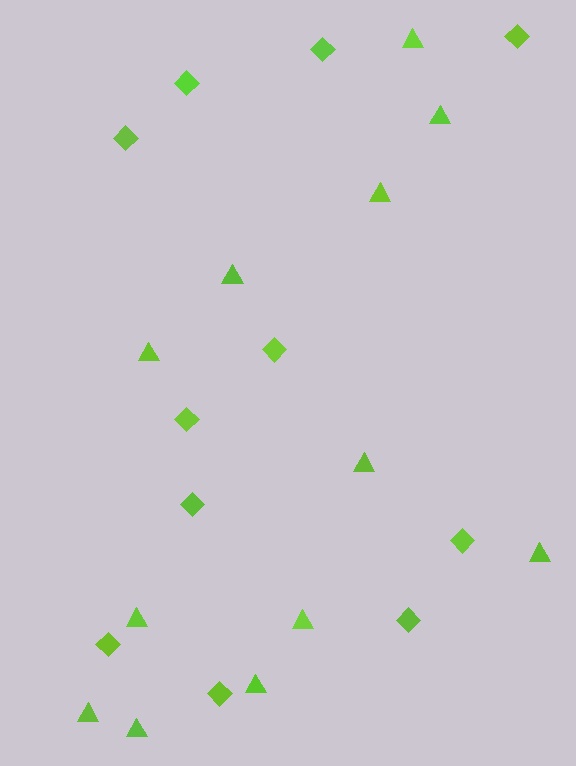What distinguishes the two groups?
There are 2 groups: one group of triangles (12) and one group of diamonds (11).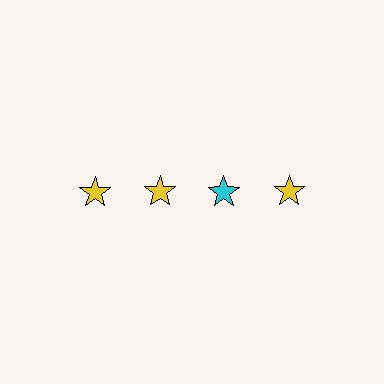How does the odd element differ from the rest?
It has a different color: cyan instead of yellow.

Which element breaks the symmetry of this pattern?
The cyan star in the top row, center column breaks the symmetry. All other shapes are yellow stars.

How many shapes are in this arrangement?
There are 4 shapes arranged in a grid pattern.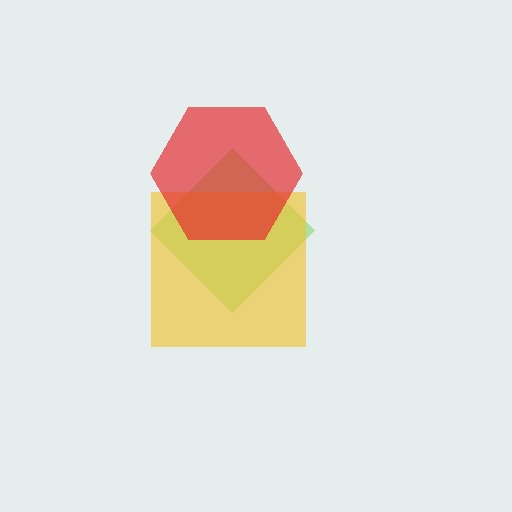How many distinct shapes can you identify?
There are 3 distinct shapes: a lime diamond, a yellow square, a red hexagon.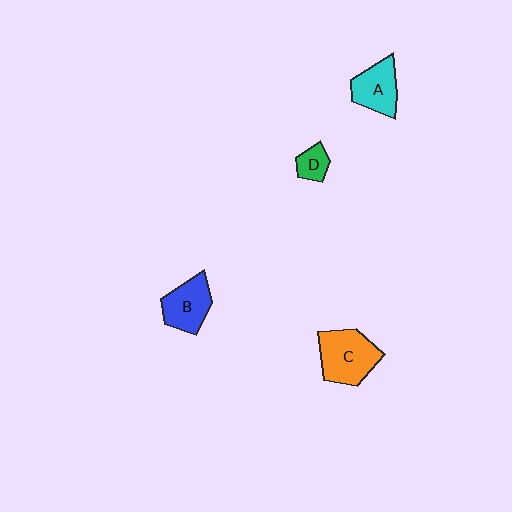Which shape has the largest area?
Shape C (orange).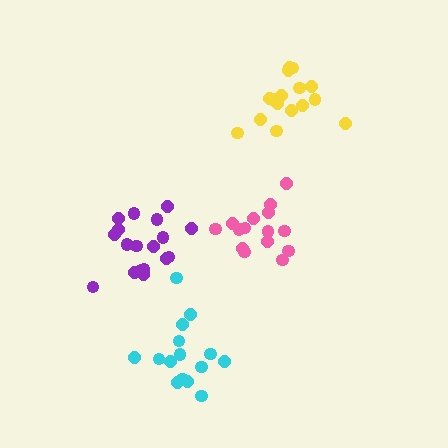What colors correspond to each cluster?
The clusters are colored: purple, pink, yellow, cyan.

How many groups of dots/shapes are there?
There are 4 groups.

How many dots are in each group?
Group 1: 18 dots, Group 2: 15 dots, Group 3: 16 dots, Group 4: 15 dots (64 total).